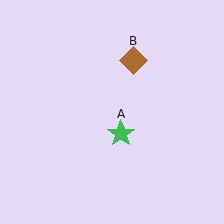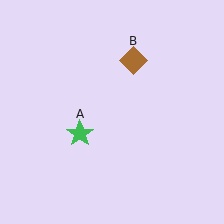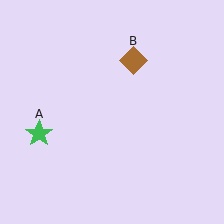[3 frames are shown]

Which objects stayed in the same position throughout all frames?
Brown diamond (object B) remained stationary.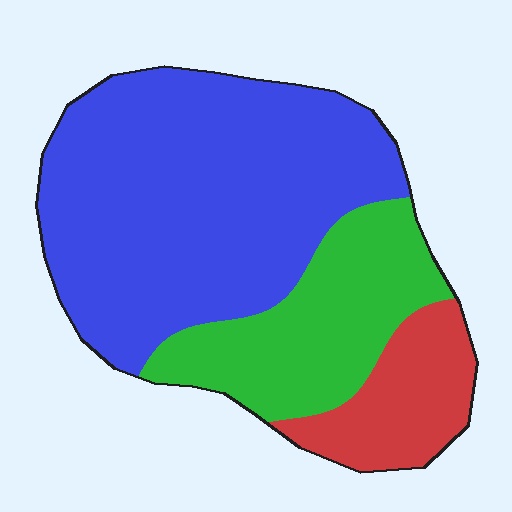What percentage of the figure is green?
Green covers around 25% of the figure.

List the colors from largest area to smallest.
From largest to smallest: blue, green, red.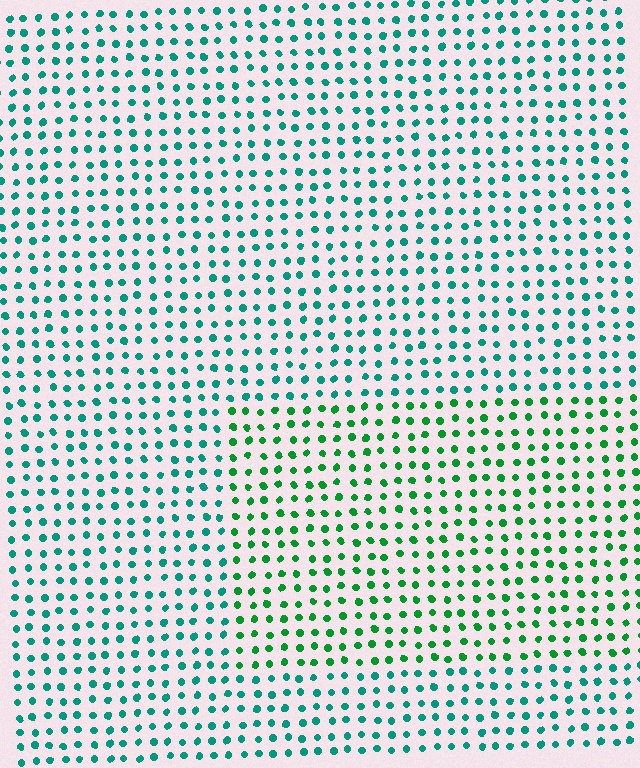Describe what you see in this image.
The image is filled with small teal elements in a uniform arrangement. A rectangle-shaped region is visible where the elements are tinted to a slightly different hue, forming a subtle color boundary.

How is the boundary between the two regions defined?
The boundary is defined purely by a slight shift in hue (about 33 degrees). Spacing, size, and orientation are identical on both sides.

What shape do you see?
I see a rectangle.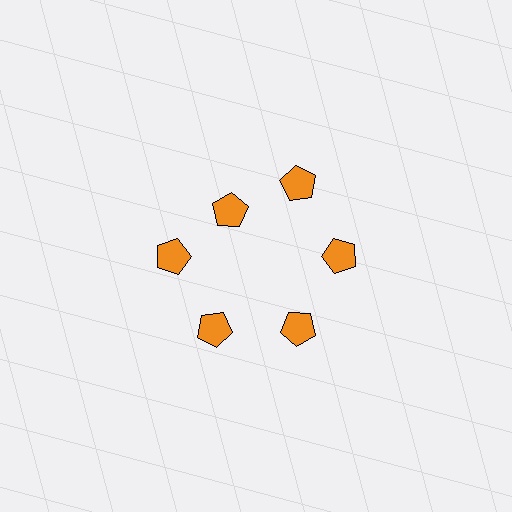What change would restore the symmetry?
The symmetry would be restored by moving it outward, back onto the ring so that all 6 pentagons sit at equal angles and equal distance from the center.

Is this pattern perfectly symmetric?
No. The 6 orange pentagons are arranged in a ring, but one element near the 11 o'clock position is pulled inward toward the center, breaking the 6-fold rotational symmetry.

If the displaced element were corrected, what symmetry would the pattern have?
It would have 6-fold rotational symmetry — the pattern would map onto itself every 60 degrees.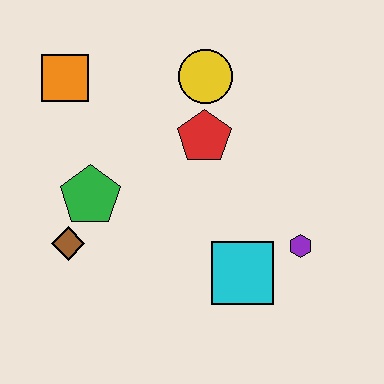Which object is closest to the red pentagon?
The yellow circle is closest to the red pentagon.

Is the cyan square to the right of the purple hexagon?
No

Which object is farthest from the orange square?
The purple hexagon is farthest from the orange square.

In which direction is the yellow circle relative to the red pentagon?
The yellow circle is above the red pentagon.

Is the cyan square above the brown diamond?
No